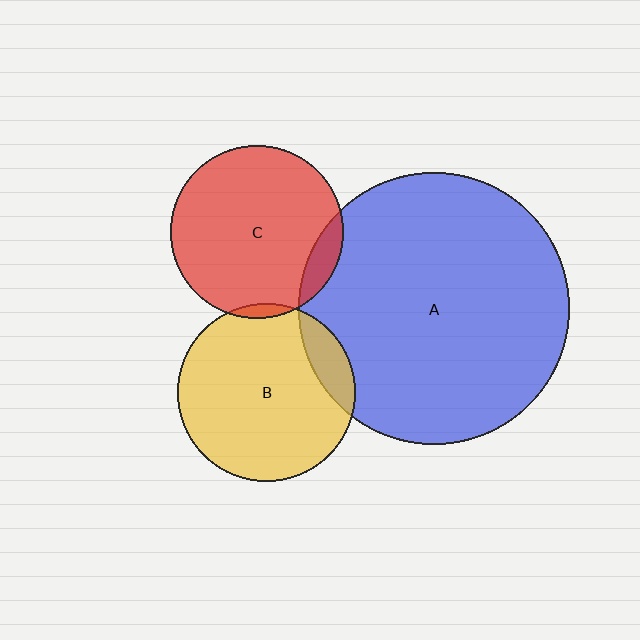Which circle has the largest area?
Circle A (blue).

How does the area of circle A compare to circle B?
Approximately 2.3 times.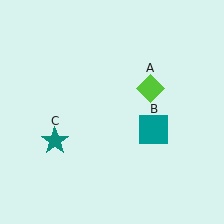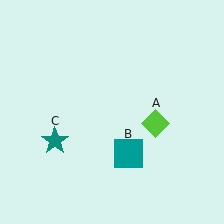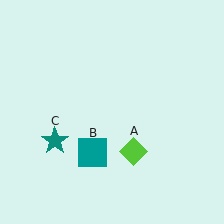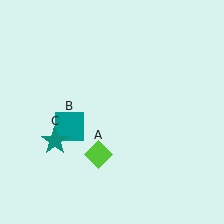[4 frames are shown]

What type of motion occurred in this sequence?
The lime diamond (object A), teal square (object B) rotated clockwise around the center of the scene.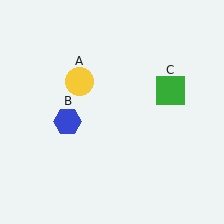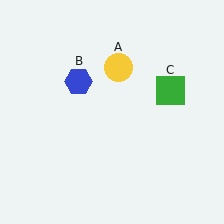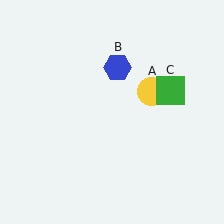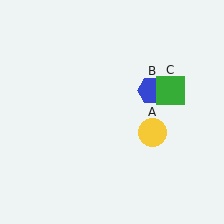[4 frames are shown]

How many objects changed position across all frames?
2 objects changed position: yellow circle (object A), blue hexagon (object B).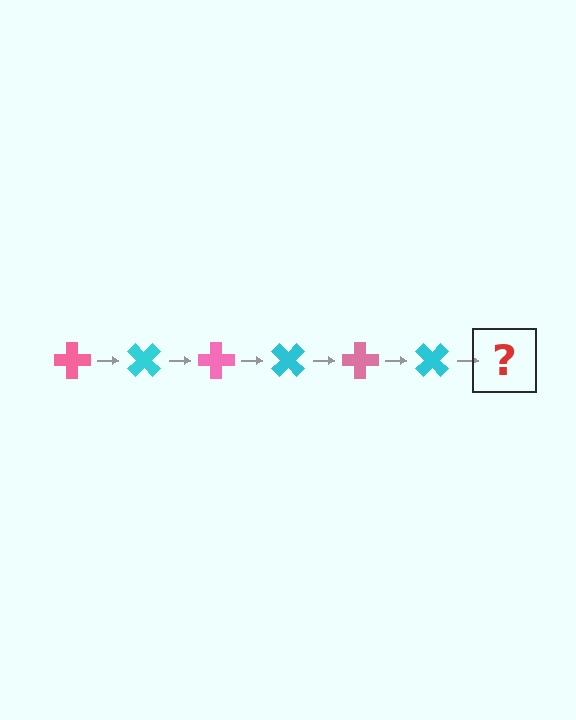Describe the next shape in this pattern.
It should be a pink cross, rotated 270 degrees from the start.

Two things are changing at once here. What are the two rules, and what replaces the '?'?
The two rules are that it rotates 45 degrees each step and the color cycles through pink and cyan. The '?' should be a pink cross, rotated 270 degrees from the start.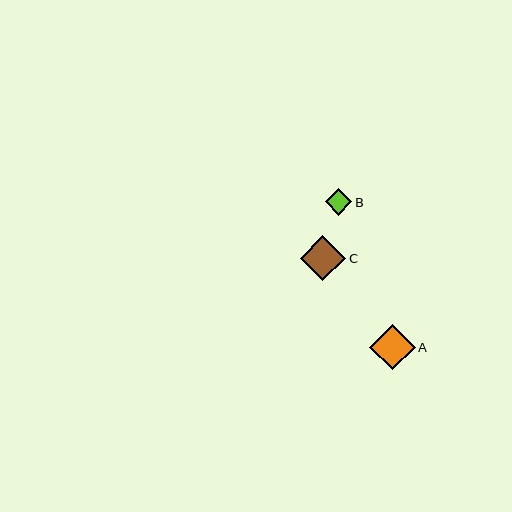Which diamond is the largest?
Diamond C is the largest with a size of approximately 46 pixels.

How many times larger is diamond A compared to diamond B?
Diamond A is approximately 1.7 times the size of diamond B.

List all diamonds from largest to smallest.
From largest to smallest: C, A, B.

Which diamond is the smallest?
Diamond B is the smallest with a size of approximately 26 pixels.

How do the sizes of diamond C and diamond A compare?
Diamond C and diamond A are approximately the same size.